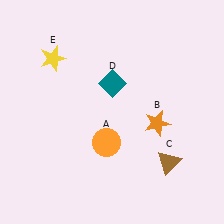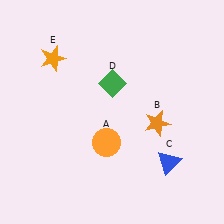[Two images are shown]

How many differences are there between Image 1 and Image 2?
There are 3 differences between the two images.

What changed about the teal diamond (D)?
In Image 1, D is teal. In Image 2, it changed to green.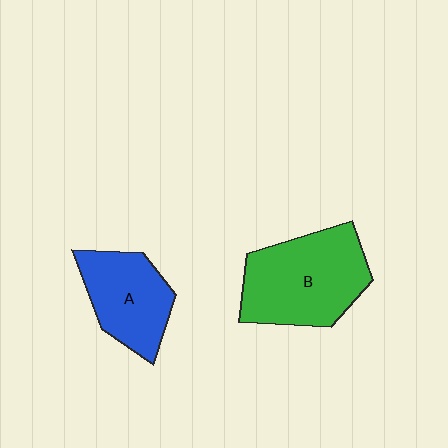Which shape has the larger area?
Shape B (green).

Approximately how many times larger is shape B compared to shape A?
Approximately 1.4 times.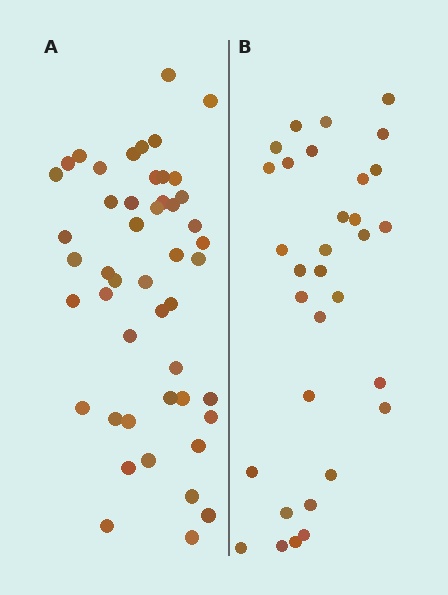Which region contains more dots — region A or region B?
Region A (the left region) has more dots.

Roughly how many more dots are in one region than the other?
Region A has approximately 15 more dots than region B.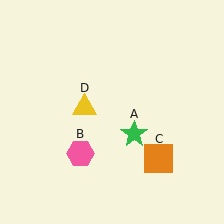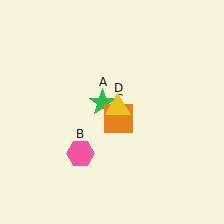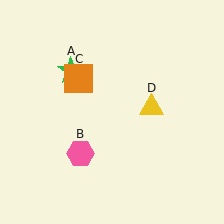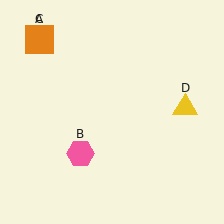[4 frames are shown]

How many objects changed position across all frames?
3 objects changed position: green star (object A), orange square (object C), yellow triangle (object D).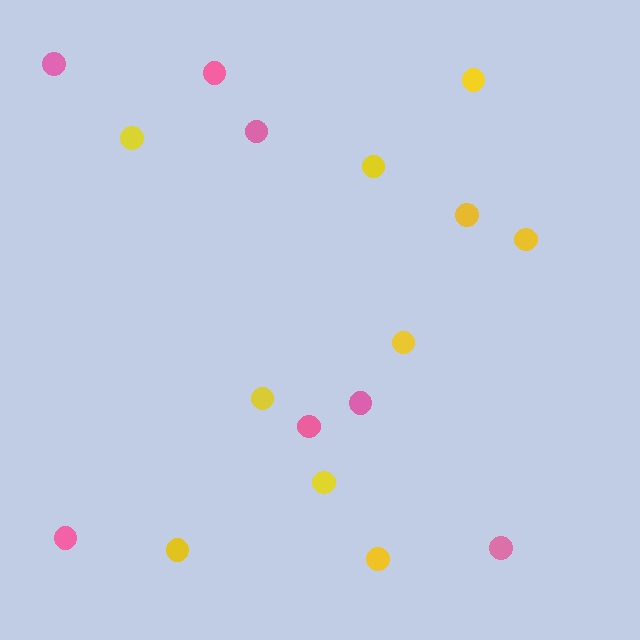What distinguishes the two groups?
There are 2 groups: one group of yellow circles (10) and one group of pink circles (7).